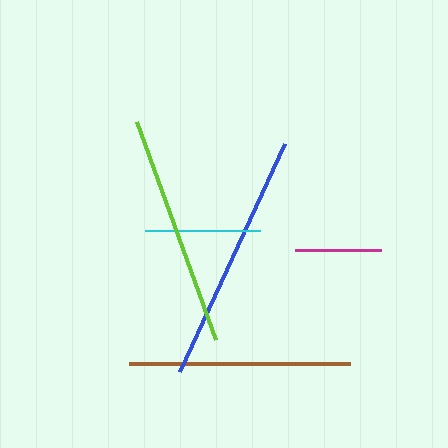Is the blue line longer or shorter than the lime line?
The blue line is longer than the lime line.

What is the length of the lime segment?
The lime segment is approximately 232 pixels long.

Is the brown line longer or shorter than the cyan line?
The brown line is longer than the cyan line.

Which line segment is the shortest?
The magenta line is the shortest at approximately 86 pixels.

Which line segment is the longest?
The blue line is the longest at approximately 250 pixels.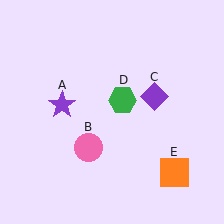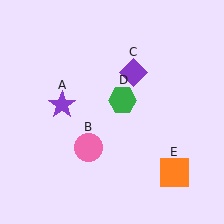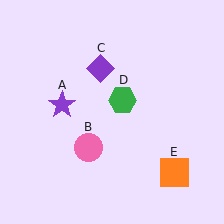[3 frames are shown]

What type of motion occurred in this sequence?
The purple diamond (object C) rotated counterclockwise around the center of the scene.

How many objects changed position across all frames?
1 object changed position: purple diamond (object C).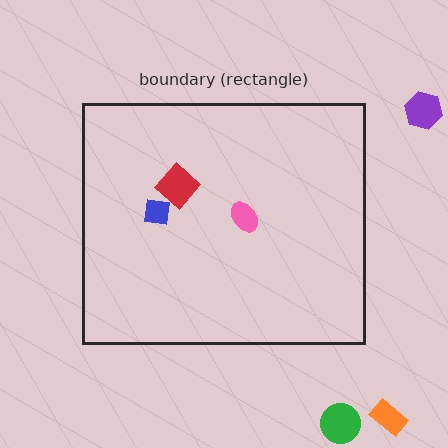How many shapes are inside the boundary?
3 inside, 3 outside.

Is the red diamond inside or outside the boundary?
Inside.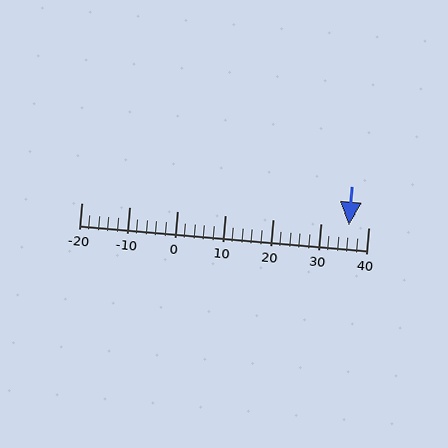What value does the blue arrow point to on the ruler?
The blue arrow points to approximately 36.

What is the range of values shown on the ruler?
The ruler shows values from -20 to 40.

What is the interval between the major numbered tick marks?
The major tick marks are spaced 10 units apart.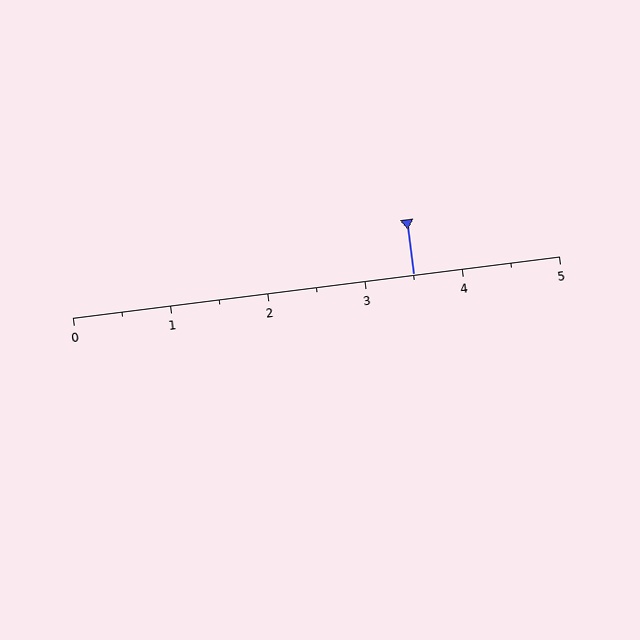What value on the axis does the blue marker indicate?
The marker indicates approximately 3.5.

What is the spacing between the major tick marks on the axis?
The major ticks are spaced 1 apart.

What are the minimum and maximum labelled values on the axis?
The axis runs from 0 to 5.